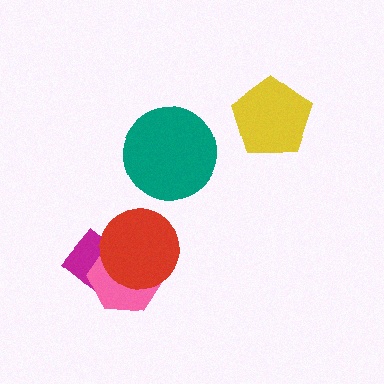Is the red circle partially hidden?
No, no other shape covers it.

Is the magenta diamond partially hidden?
Yes, it is partially covered by another shape.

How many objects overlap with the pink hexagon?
2 objects overlap with the pink hexagon.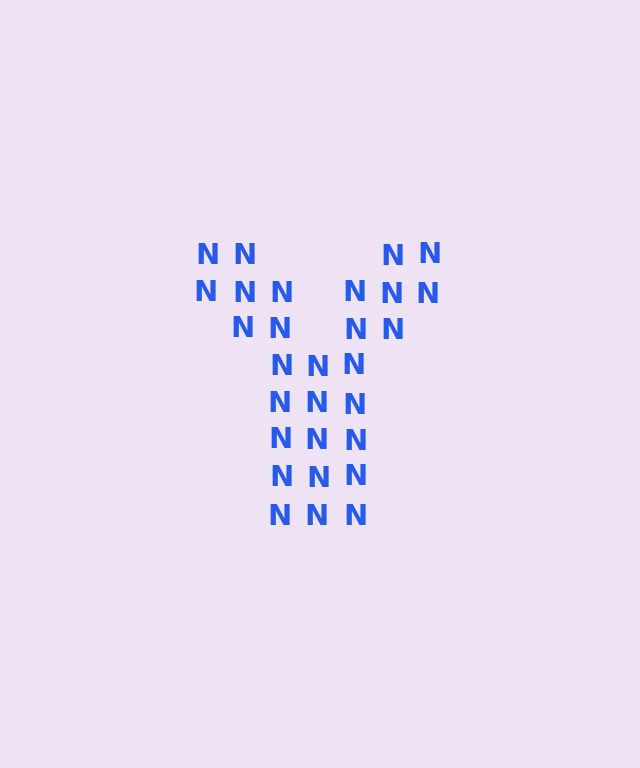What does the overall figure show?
The overall figure shows the letter Y.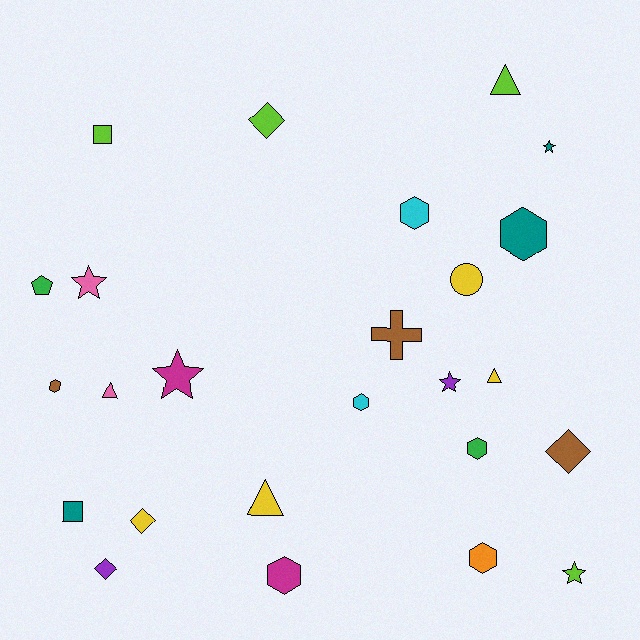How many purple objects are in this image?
There are 2 purple objects.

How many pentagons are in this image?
There is 1 pentagon.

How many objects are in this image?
There are 25 objects.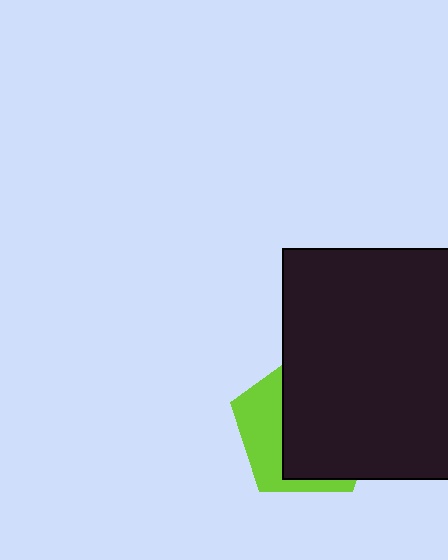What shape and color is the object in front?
The object in front is a black rectangle.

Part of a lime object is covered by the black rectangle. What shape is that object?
It is a pentagon.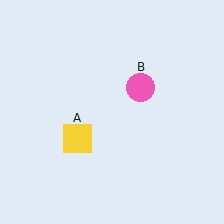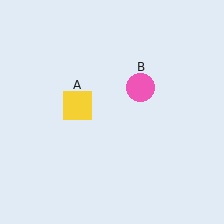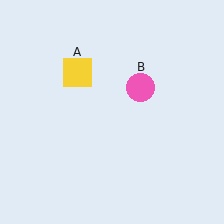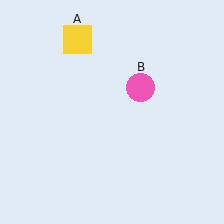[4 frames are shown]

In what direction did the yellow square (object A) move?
The yellow square (object A) moved up.